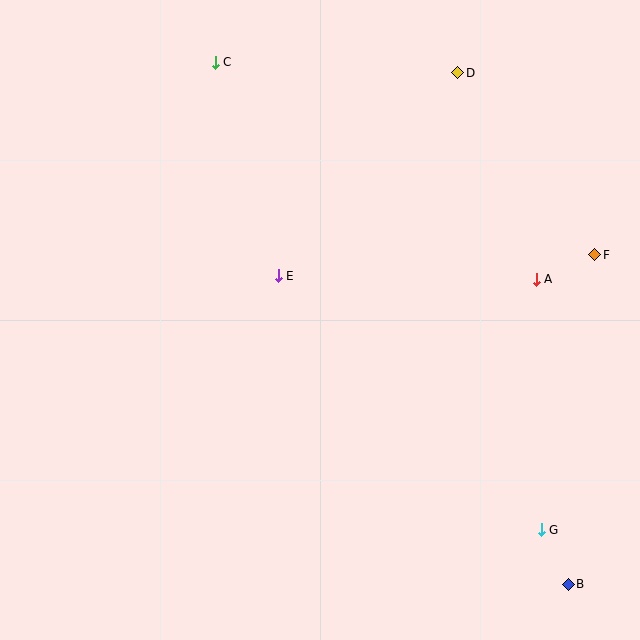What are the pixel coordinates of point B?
Point B is at (568, 584).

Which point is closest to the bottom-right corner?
Point B is closest to the bottom-right corner.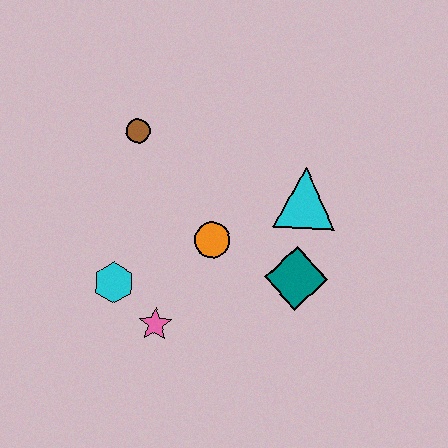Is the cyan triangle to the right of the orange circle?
Yes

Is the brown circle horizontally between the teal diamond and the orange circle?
No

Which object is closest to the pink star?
The cyan hexagon is closest to the pink star.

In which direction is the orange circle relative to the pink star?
The orange circle is above the pink star.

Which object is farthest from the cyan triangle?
The cyan hexagon is farthest from the cyan triangle.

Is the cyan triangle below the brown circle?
Yes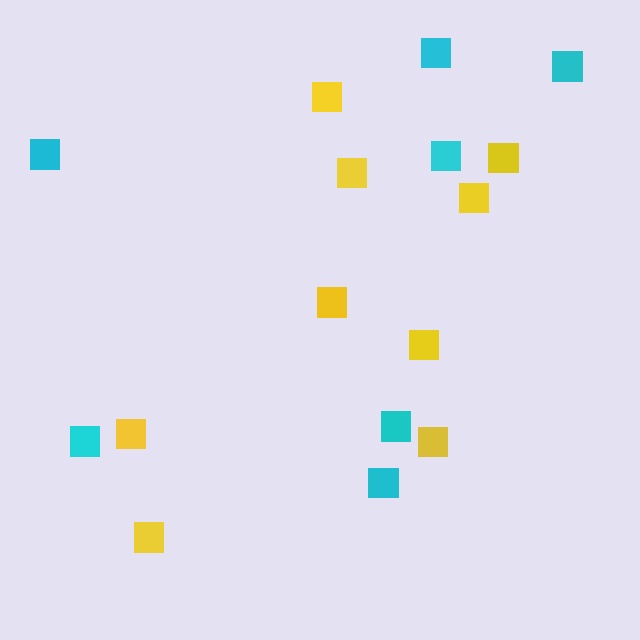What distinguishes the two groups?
There are 2 groups: one group of cyan squares (7) and one group of yellow squares (9).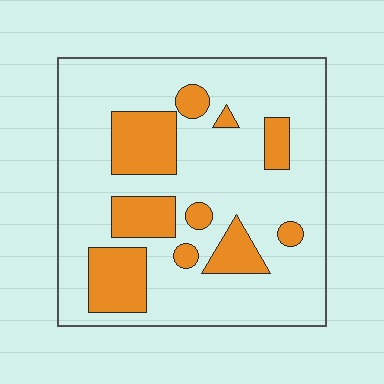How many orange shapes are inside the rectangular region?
10.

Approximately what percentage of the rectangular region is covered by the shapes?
Approximately 25%.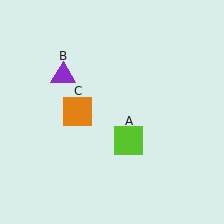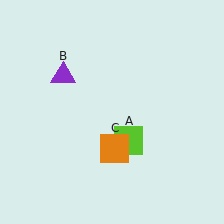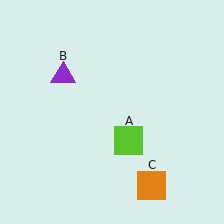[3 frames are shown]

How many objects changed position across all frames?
1 object changed position: orange square (object C).